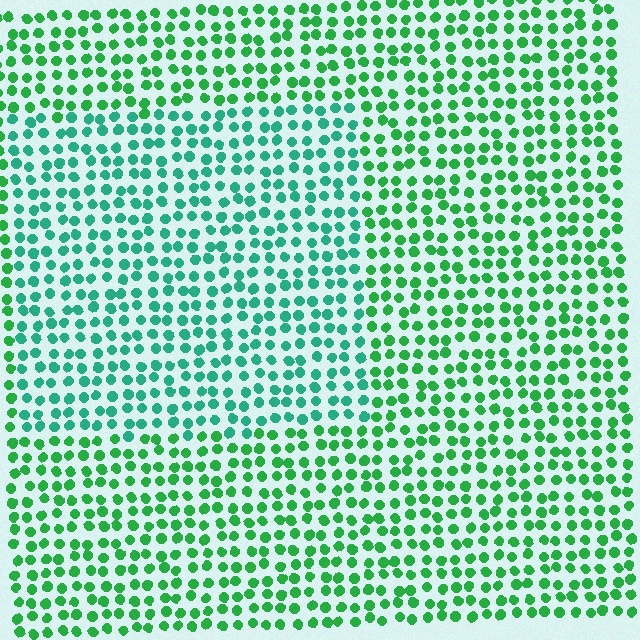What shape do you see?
I see a rectangle.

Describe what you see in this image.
The image is filled with small green elements in a uniform arrangement. A rectangle-shaped region is visible where the elements are tinted to a slightly different hue, forming a subtle color boundary.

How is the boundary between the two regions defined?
The boundary is defined purely by a slight shift in hue (about 30 degrees). Spacing, size, and orientation are identical on both sides.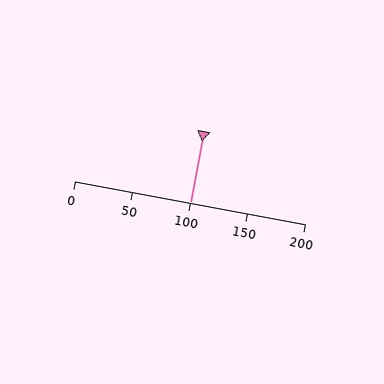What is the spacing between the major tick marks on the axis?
The major ticks are spaced 50 apart.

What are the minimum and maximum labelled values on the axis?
The axis runs from 0 to 200.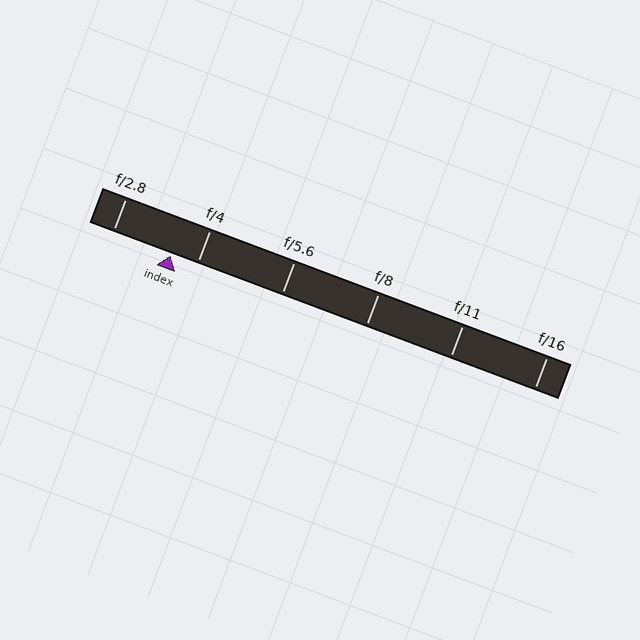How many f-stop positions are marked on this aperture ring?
There are 6 f-stop positions marked.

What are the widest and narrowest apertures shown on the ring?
The widest aperture shown is f/2.8 and the narrowest is f/16.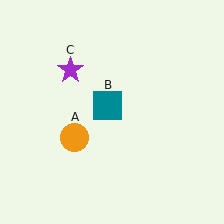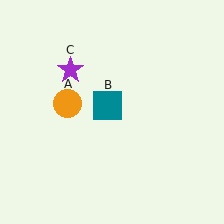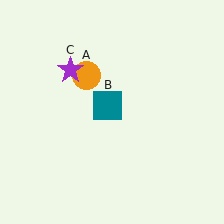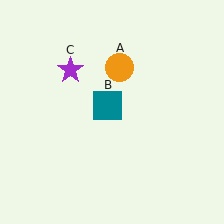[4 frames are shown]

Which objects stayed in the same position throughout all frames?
Teal square (object B) and purple star (object C) remained stationary.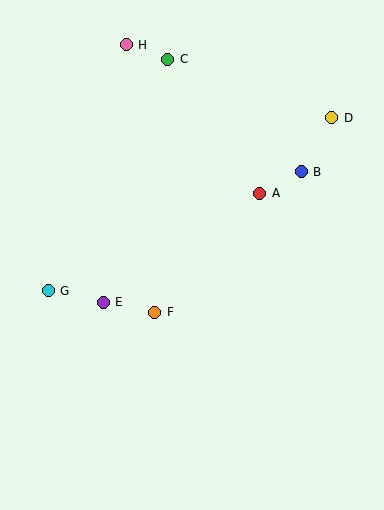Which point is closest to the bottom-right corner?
Point F is closest to the bottom-right corner.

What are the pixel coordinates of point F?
Point F is at (155, 312).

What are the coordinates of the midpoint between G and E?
The midpoint between G and E is at (76, 296).